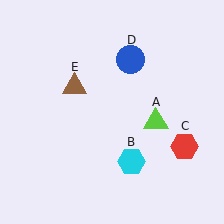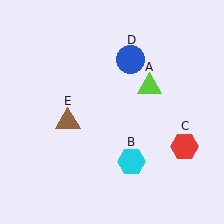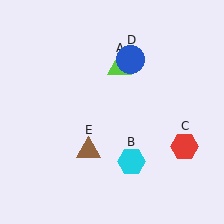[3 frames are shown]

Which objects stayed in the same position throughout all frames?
Cyan hexagon (object B) and red hexagon (object C) and blue circle (object D) remained stationary.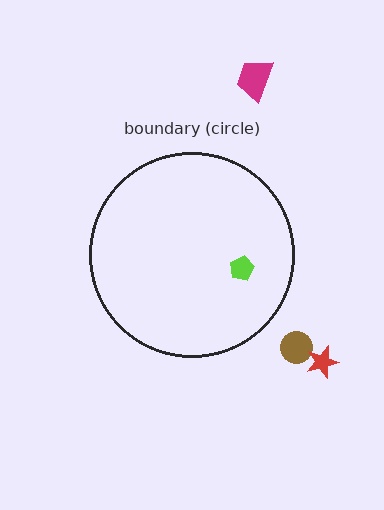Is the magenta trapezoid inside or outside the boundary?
Outside.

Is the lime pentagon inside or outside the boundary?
Inside.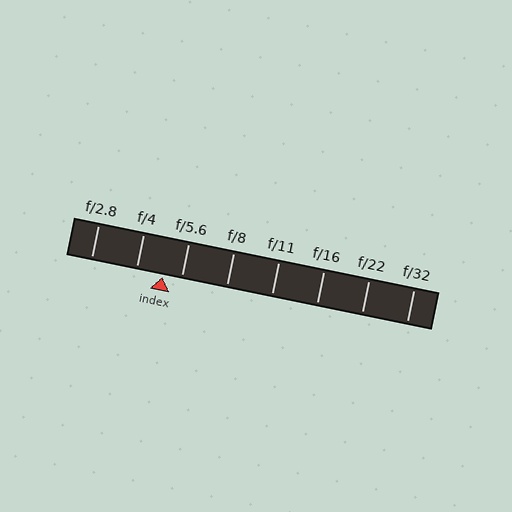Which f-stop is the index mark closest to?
The index mark is closest to f/5.6.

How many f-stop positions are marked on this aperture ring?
There are 8 f-stop positions marked.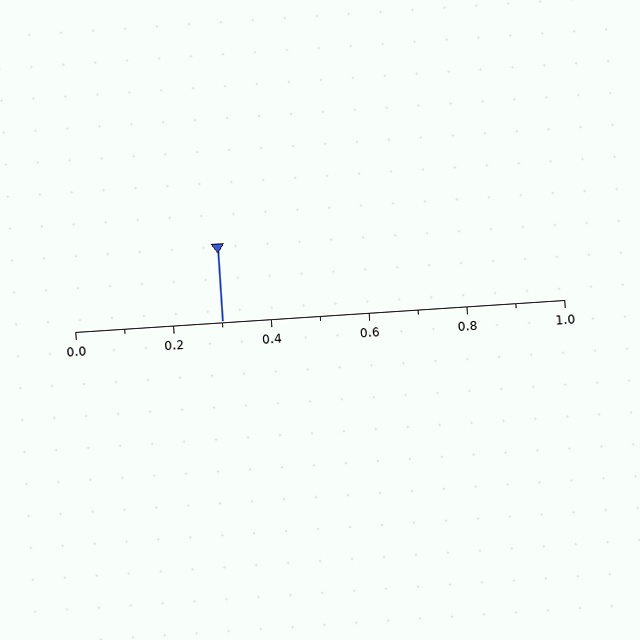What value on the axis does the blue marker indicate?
The marker indicates approximately 0.3.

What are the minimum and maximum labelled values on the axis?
The axis runs from 0.0 to 1.0.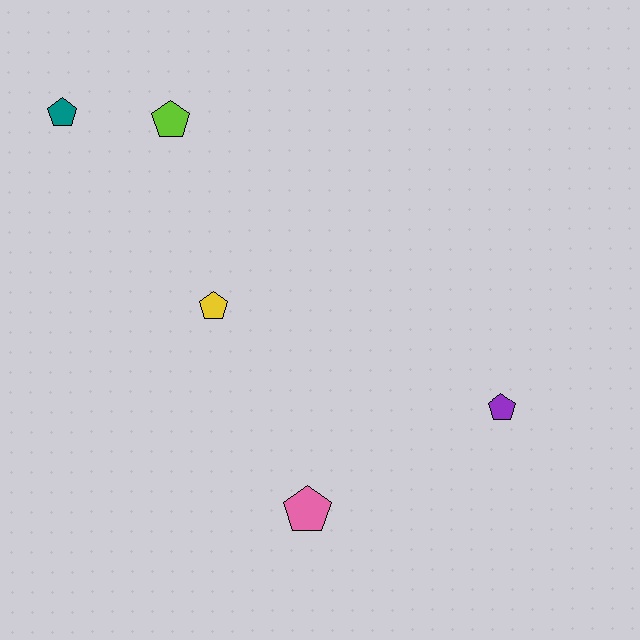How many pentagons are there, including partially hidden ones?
There are 5 pentagons.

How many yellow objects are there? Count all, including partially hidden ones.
There is 1 yellow object.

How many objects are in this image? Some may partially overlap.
There are 5 objects.